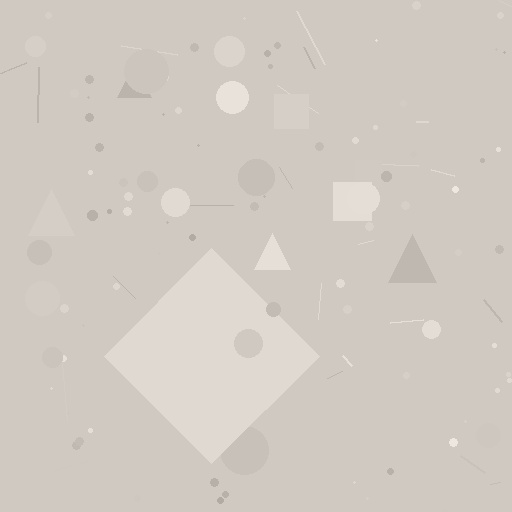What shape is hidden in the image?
A diamond is hidden in the image.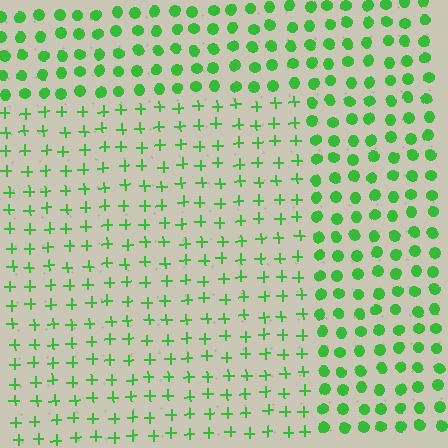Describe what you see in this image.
The image is filled with small green elements arranged in a uniform grid. A rectangle-shaped region contains plus signs, while the surrounding area contains circles. The boundary is defined purely by the change in element shape.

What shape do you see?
I see a rectangle.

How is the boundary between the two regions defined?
The boundary is defined by a change in element shape: plus signs inside vs. circles outside. All elements share the same color and spacing.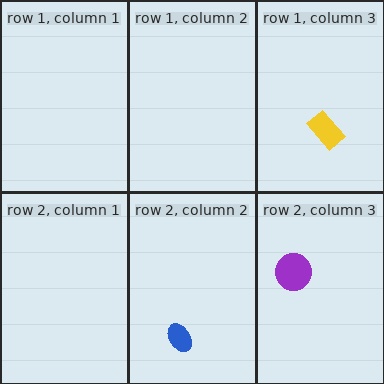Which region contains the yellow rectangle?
The row 1, column 3 region.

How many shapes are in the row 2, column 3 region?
1.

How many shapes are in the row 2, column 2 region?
1.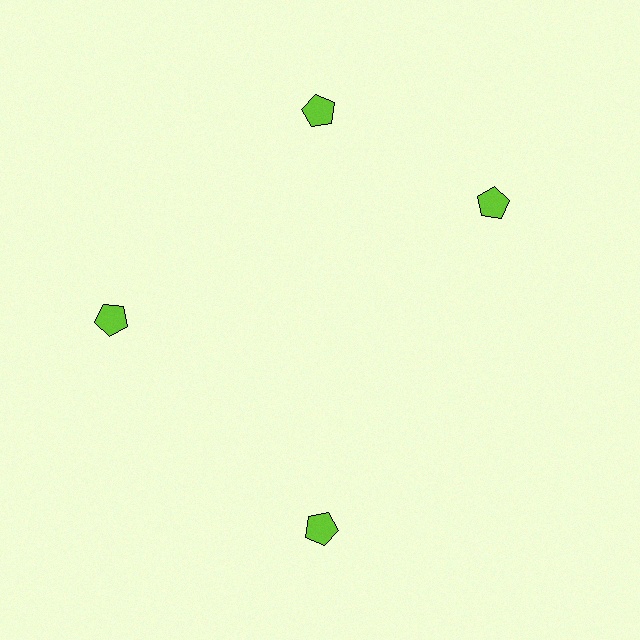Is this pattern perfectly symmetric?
No. The 4 lime pentagons are arranged in a ring, but one element near the 3 o'clock position is rotated out of alignment along the ring, breaking the 4-fold rotational symmetry.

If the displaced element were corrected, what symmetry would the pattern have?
It would have 4-fold rotational symmetry — the pattern would map onto itself every 90 degrees.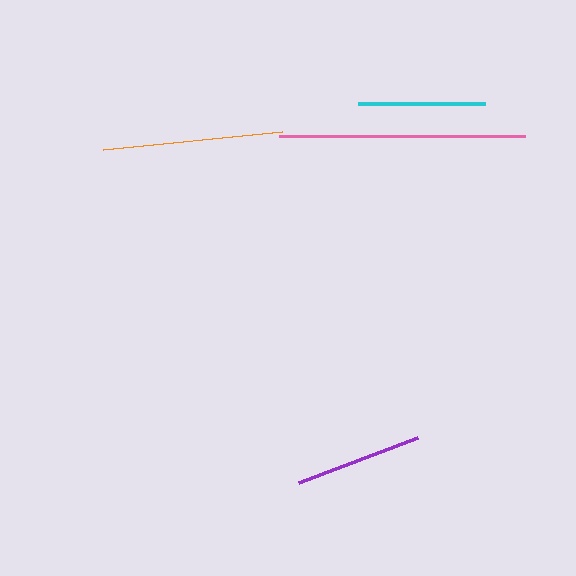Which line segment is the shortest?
The purple line is the shortest at approximately 127 pixels.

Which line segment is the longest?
The pink line is the longest at approximately 246 pixels.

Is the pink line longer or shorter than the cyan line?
The pink line is longer than the cyan line.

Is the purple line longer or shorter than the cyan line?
The cyan line is longer than the purple line.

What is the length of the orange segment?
The orange segment is approximately 180 pixels long.